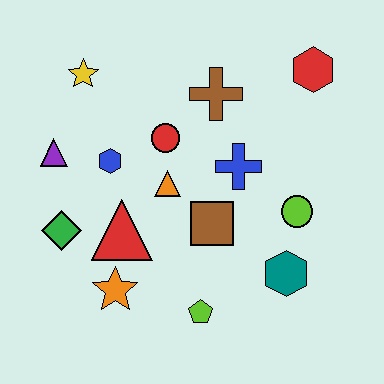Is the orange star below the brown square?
Yes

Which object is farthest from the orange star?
The red hexagon is farthest from the orange star.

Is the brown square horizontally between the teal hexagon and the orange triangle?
Yes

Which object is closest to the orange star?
The red triangle is closest to the orange star.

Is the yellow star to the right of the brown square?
No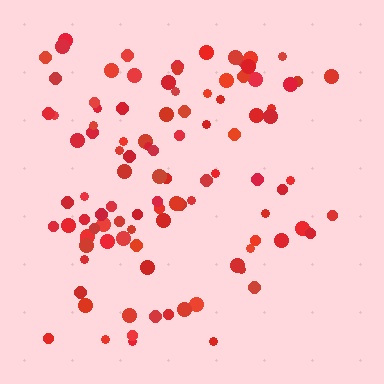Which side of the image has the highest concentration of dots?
The left.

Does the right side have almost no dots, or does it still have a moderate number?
Still a moderate number, just noticeably fewer than the left.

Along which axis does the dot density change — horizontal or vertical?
Horizontal.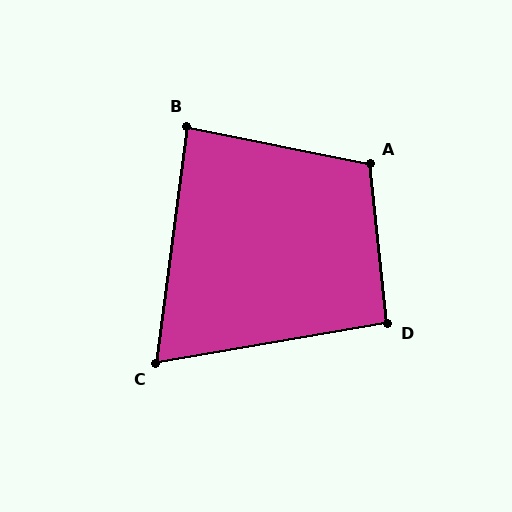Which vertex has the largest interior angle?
A, at approximately 107 degrees.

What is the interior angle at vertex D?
Approximately 94 degrees (approximately right).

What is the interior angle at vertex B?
Approximately 86 degrees (approximately right).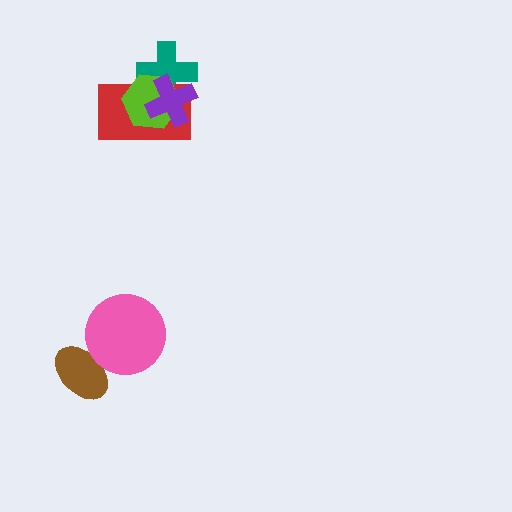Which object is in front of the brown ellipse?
The pink circle is in front of the brown ellipse.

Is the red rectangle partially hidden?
Yes, it is partially covered by another shape.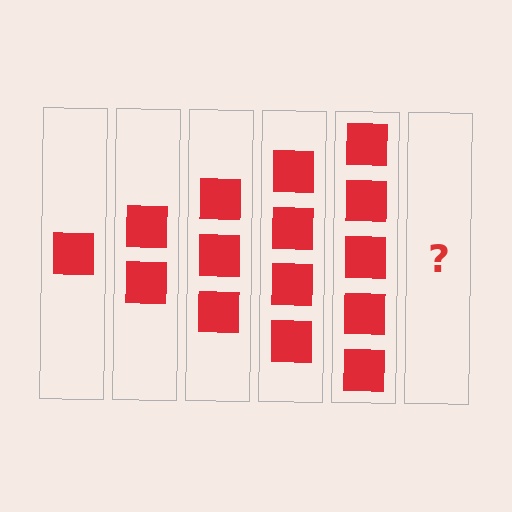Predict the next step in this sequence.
The next step is 6 squares.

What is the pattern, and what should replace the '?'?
The pattern is that each step adds one more square. The '?' should be 6 squares.